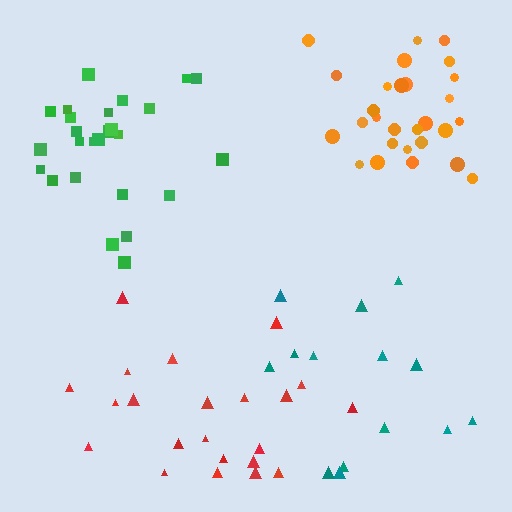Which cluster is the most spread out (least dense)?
Teal.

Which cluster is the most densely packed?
Orange.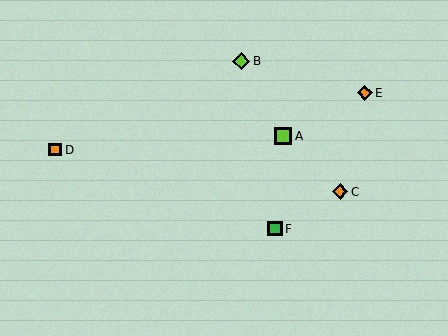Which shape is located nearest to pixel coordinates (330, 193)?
The orange diamond (labeled C) at (340, 192) is nearest to that location.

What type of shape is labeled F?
Shape F is a green square.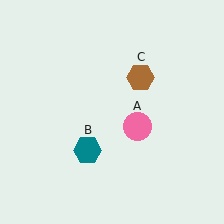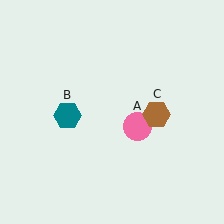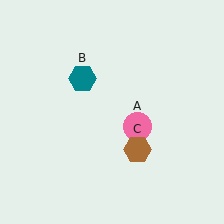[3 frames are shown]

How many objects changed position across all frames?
2 objects changed position: teal hexagon (object B), brown hexagon (object C).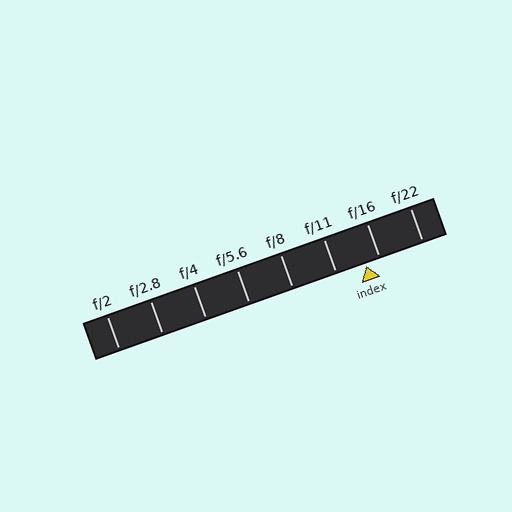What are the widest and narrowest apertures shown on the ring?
The widest aperture shown is f/2 and the narrowest is f/22.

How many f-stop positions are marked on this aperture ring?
There are 8 f-stop positions marked.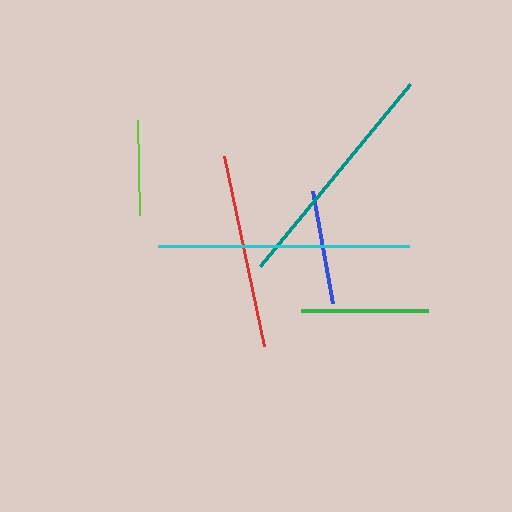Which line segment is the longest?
The cyan line is the longest at approximately 250 pixels.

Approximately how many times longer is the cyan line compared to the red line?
The cyan line is approximately 1.3 times the length of the red line.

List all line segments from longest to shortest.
From longest to shortest: cyan, teal, red, green, blue, lime.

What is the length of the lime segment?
The lime segment is approximately 95 pixels long.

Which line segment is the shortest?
The lime line is the shortest at approximately 95 pixels.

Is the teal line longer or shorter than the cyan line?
The cyan line is longer than the teal line.